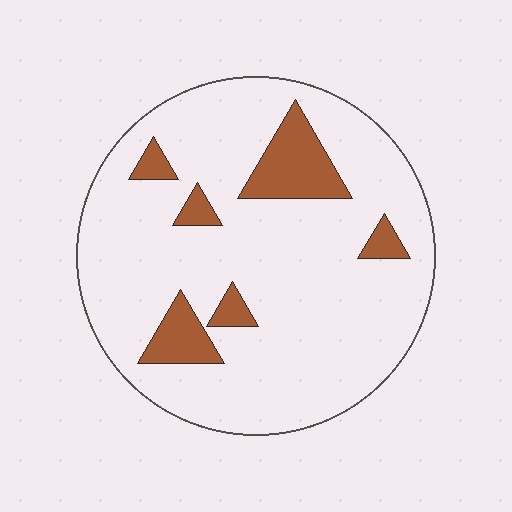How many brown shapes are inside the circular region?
6.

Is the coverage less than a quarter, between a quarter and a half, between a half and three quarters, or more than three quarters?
Less than a quarter.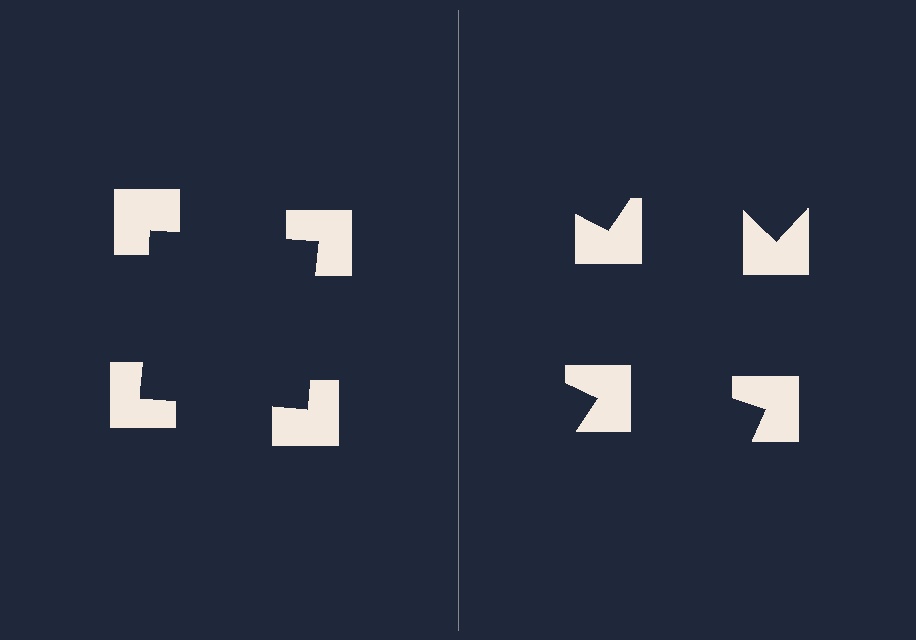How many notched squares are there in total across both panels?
8 — 4 on each side.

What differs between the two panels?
The notched squares are positioned identically on both sides; only the wedge orientations differ. On the left they align to a square; on the right they are misaligned.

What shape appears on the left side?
An illusory square.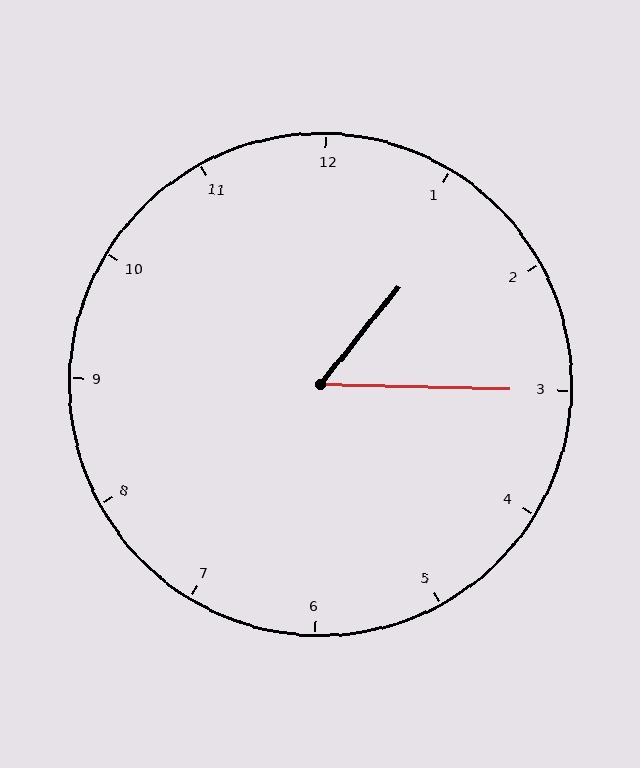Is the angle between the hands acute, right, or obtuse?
It is acute.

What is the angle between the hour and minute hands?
Approximately 52 degrees.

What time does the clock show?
1:15.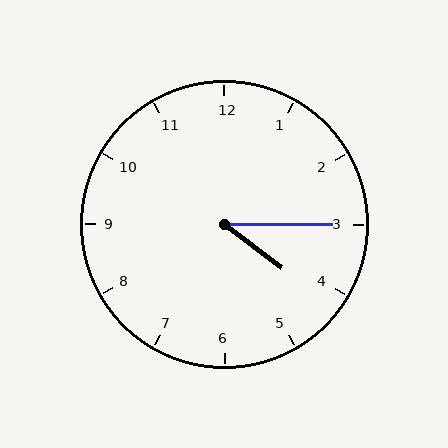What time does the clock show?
4:15.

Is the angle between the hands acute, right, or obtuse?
It is acute.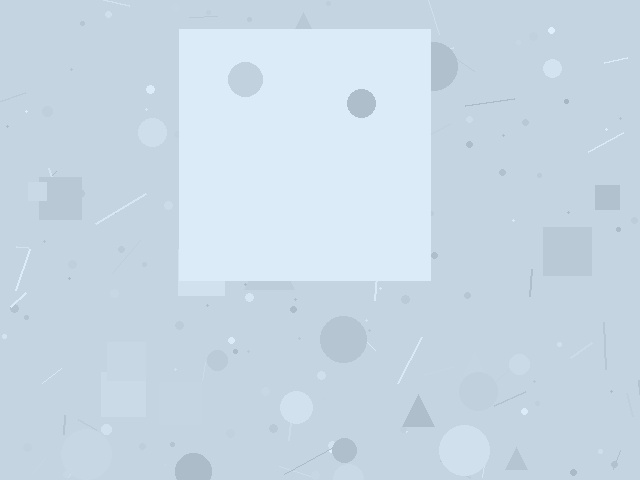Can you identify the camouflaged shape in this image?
The camouflaged shape is a square.